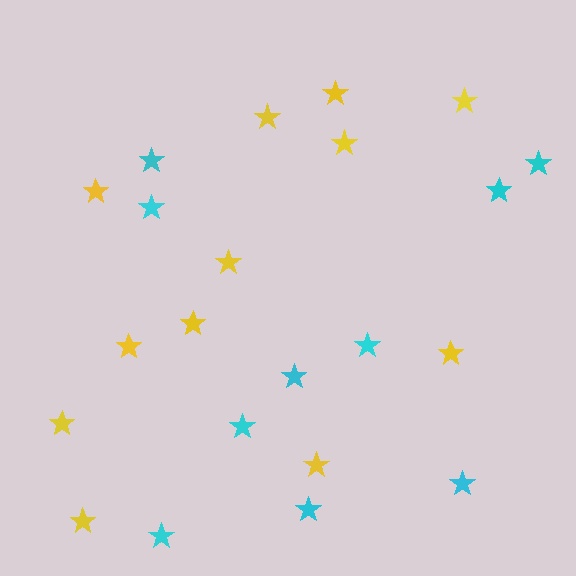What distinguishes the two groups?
There are 2 groups: one group of yellow stars (12) and one group of cyan stars (10).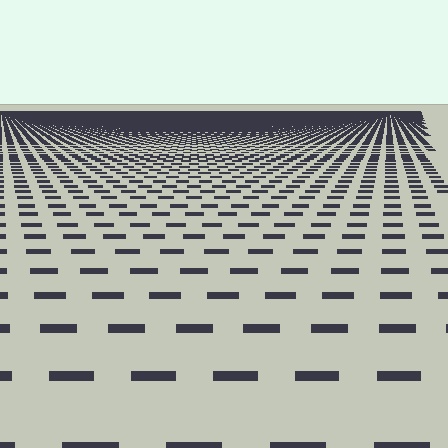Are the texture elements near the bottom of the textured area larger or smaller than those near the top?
Larger. Near the bottom, elements are closer to the viewer and appear at a bigger on-screen size.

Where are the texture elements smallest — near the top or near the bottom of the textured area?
Near the top.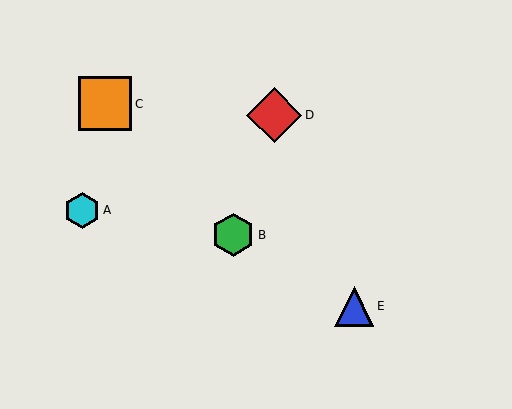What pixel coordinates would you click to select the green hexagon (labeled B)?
Click at (233, 235) to select the green hexagon B.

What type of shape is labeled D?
Shape D is a red diamond.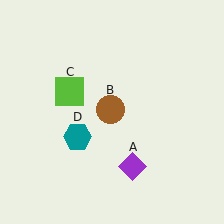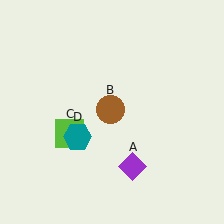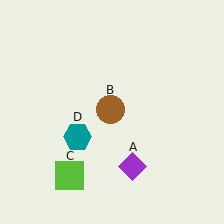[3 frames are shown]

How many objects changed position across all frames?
1 object changed position: lime square (object C).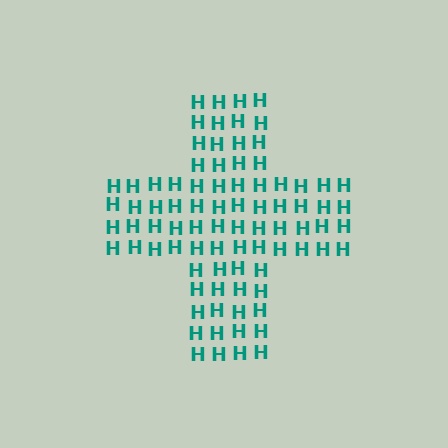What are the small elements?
The small elements are letter H's.